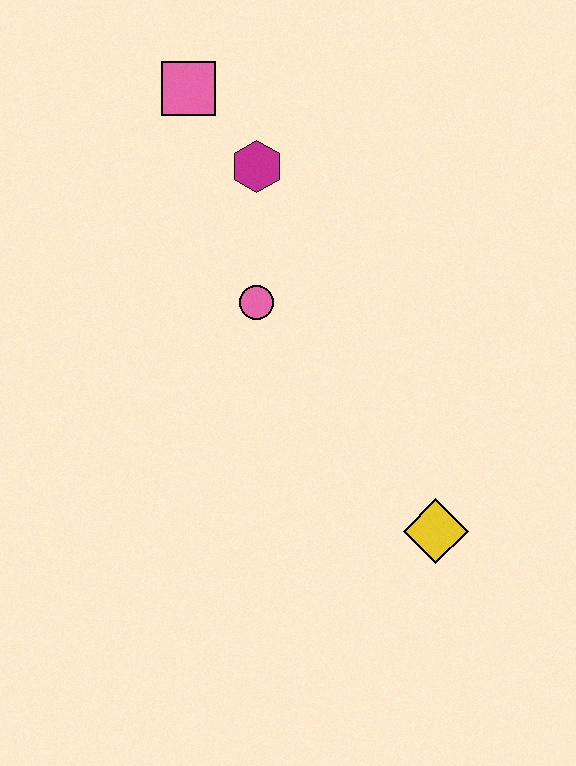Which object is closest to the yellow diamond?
The pink circle is closest to the yellow diamond.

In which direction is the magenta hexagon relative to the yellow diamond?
The magenta hexagon is above the yellow diamond.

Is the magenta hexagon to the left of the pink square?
No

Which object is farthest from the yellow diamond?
The pink square is farthest from the yellow diamond.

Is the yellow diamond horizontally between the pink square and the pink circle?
No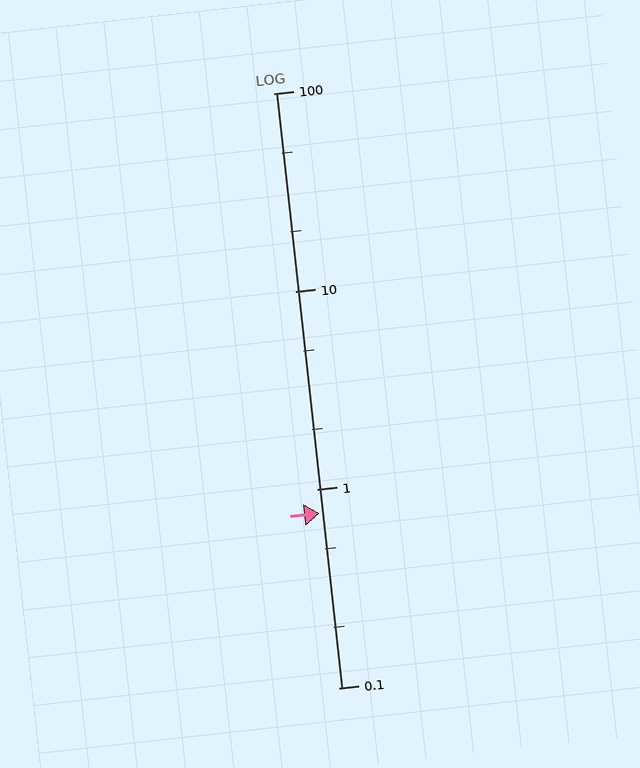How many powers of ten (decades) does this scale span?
The scale spans 3 decades, from 0.1 to 100.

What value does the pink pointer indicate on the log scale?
The pointer indicates approximately 0.76.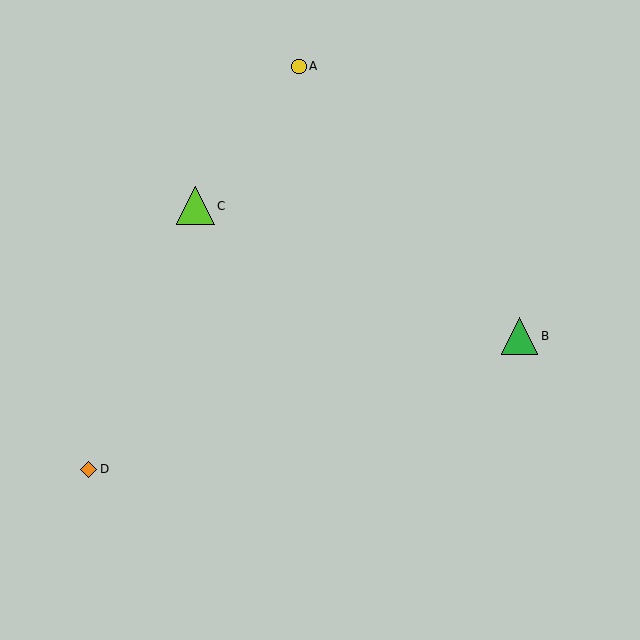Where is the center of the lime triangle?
The center of the lime triangle is at (195, 206).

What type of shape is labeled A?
Shape A is a yellow circle.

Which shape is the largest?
The lime triangle (labeled C) is the largest.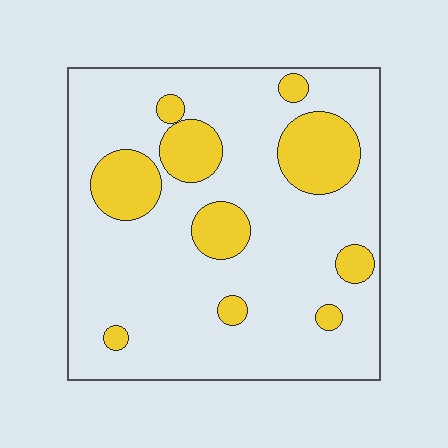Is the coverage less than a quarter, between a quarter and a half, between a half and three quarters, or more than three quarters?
Less than a quarter.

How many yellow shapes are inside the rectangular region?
10.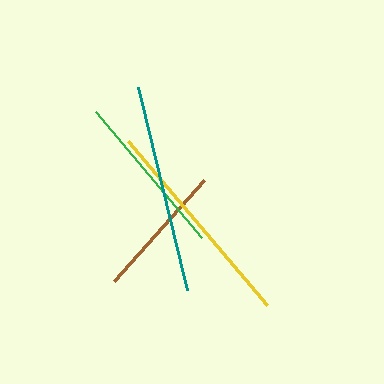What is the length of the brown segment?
The brown segment is approximately 135 pixels long.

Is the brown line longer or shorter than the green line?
The green line is longer than the brown line.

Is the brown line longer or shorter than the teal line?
The teal line is longer than the brown line.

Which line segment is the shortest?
The brown line is the shortest at approximately 135 pixels.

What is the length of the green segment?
The green segment is approximately 165 pixels long.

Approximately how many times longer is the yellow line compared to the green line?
The yellow line is approximately 1.3 times the length of the green line.